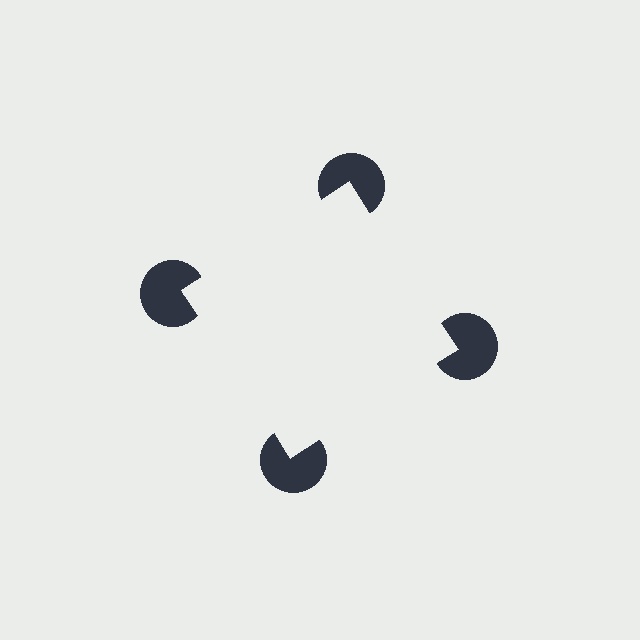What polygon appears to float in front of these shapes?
An illusory square — its edges are inferred from the aligned wedge cuts in the pac-man discs, not physically drawn.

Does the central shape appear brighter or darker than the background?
It typically appears slightly brighter than the background, even though no actual brightness change is drawn.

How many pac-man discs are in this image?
There are 4 — one at each vertex of the illusory square.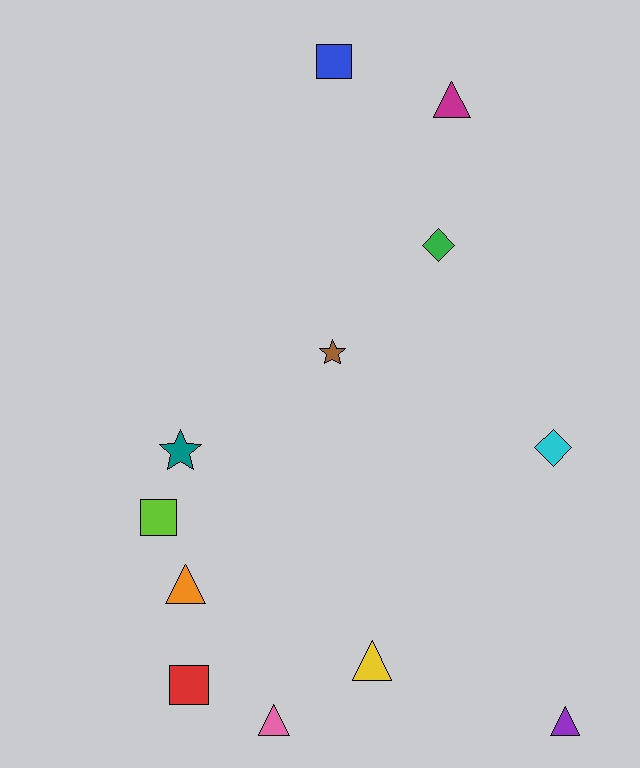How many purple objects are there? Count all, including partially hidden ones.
There is 1 purple object.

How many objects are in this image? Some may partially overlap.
There are 12 objects.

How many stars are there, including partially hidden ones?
There are 2 stars.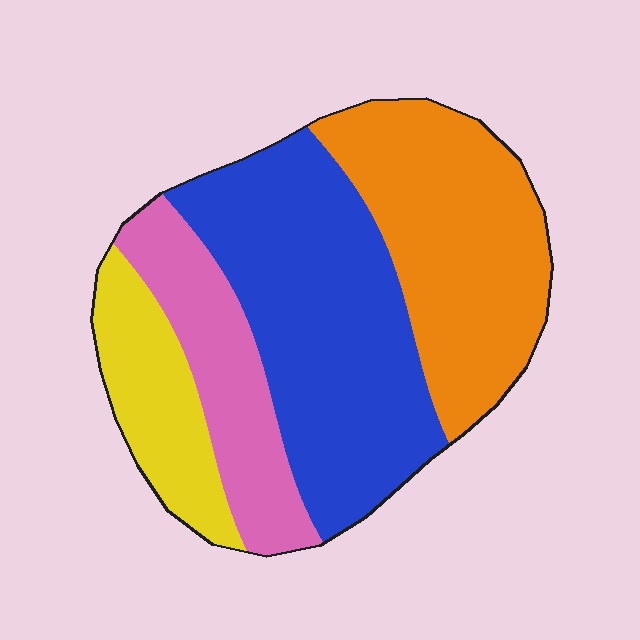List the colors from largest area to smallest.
From largest to smallest: blue, orange, pink, yellow.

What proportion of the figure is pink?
Pink takes up about one sixth (1/6) of the figure.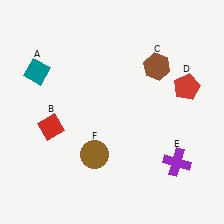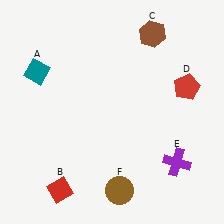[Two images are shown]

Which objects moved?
The objects that moved are: the red diamond (B), the brown hexagon (C), the brown circle (F).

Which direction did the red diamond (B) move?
The red diamond (B) moved down.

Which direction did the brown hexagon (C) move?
The brown hexagon (C) moved up.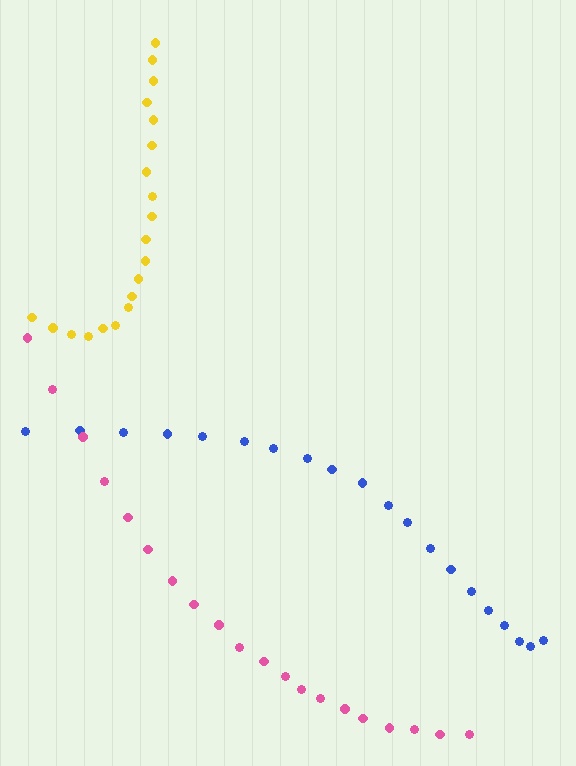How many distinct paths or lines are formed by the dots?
There are 3 distinct paths.